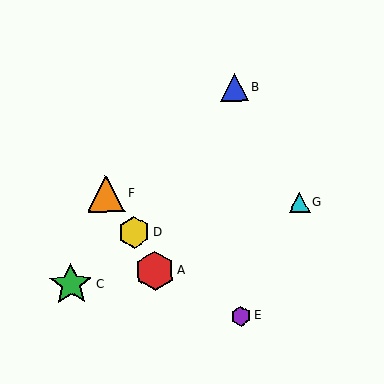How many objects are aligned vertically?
2 objects (B, E) are aligned vertically.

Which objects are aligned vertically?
Objects B, E are aligned vertically.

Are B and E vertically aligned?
Yes, both are at x≈234.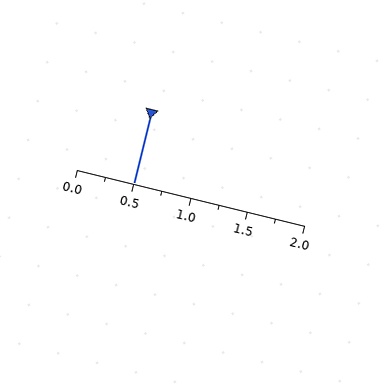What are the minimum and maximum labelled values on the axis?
The axis runs from 0.0 to 2.0.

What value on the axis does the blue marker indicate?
The marker indicates approximately 0.5.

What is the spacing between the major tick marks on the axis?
The major ticks are spaced 0.5 apart.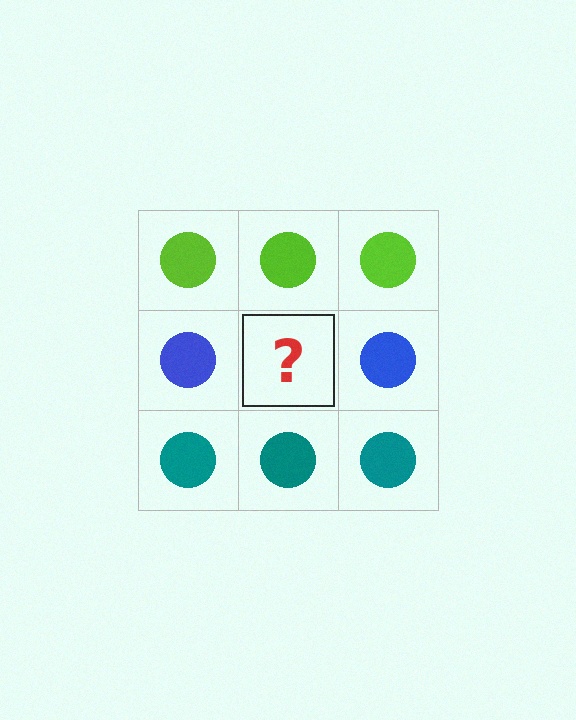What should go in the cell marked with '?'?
The missing cell should contain a blue circle.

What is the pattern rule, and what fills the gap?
The rule is that each row has a consistent color. The gap should be filled with a blue circle.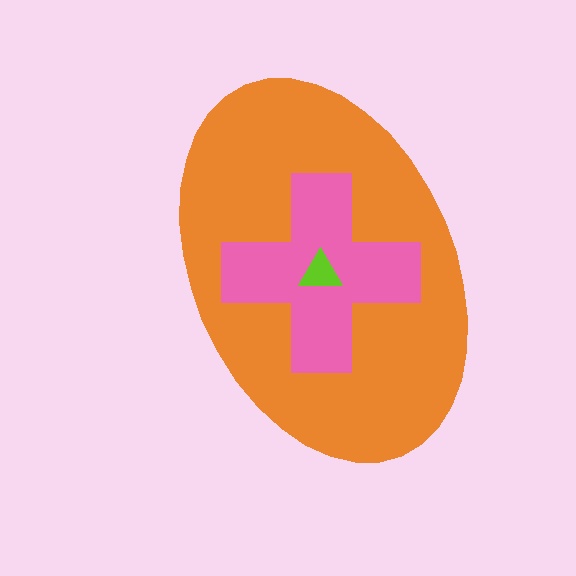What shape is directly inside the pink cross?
The lime triangle.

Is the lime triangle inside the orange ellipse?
Yes.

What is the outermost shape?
The orange ellipse.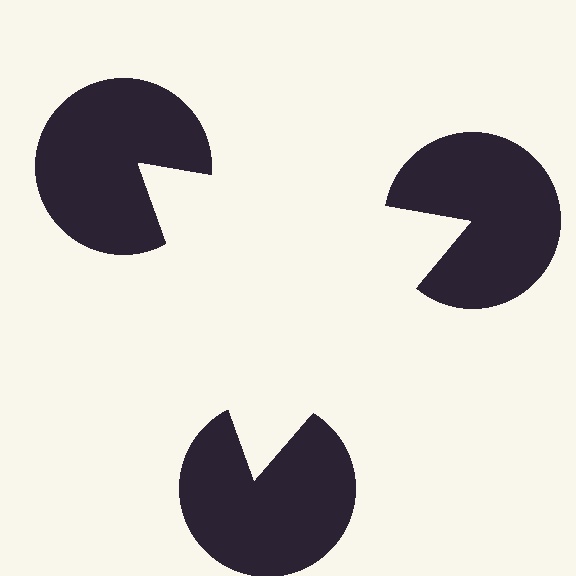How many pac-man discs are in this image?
There are 3 — one at each vertex of the illusory triangle.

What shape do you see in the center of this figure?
An illusory triangle — its edges are inferred from the aligned wedge cuts in the pac-man discs, not physically drawn.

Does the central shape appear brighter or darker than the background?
It typically appears slightly brighter than the background, even though no actual brightness change is drawn.